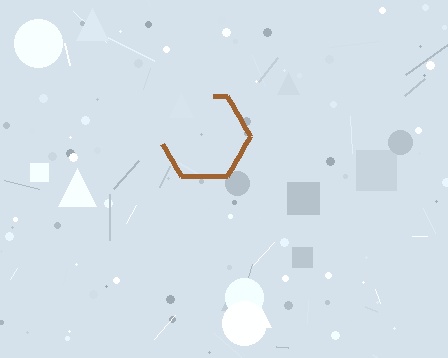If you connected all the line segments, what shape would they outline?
They would outline a hexagon.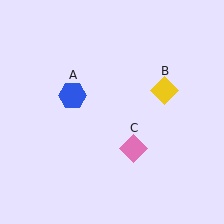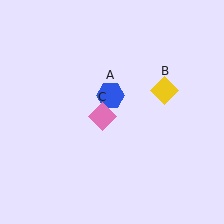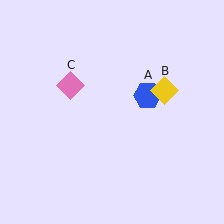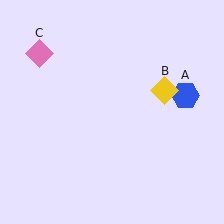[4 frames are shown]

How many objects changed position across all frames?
2 objects changed position: blue hexagon (object A), pink diamond (object C).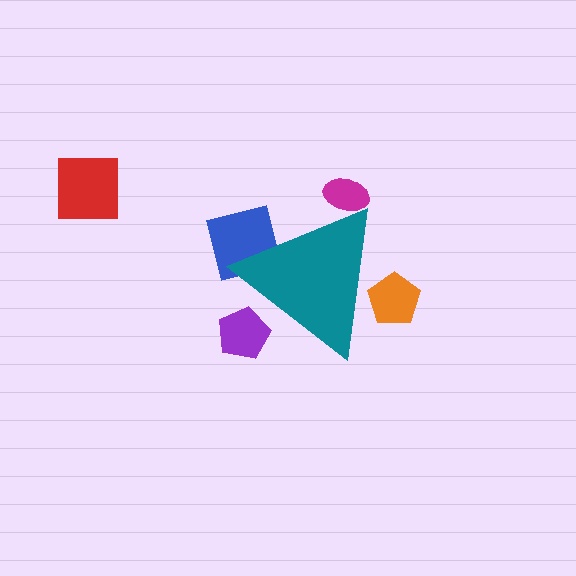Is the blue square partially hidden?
Yes, the blue square is partially hidden behind the teal triangle.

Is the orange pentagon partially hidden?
Yes, the orange pentagon is partially hidden behind the teal triangle.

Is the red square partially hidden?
No, the red square is fully visible.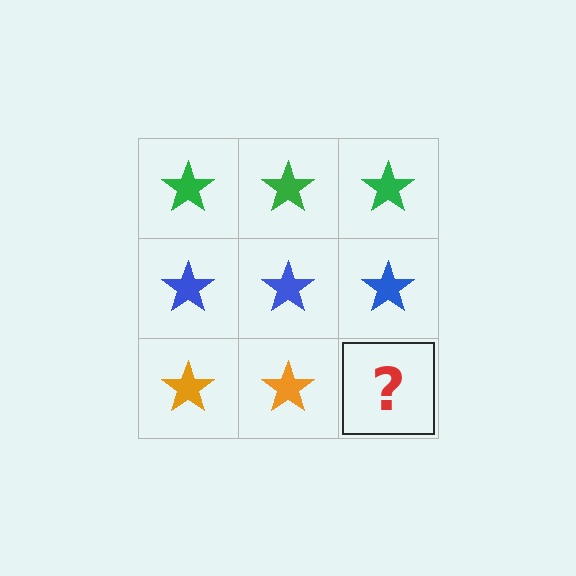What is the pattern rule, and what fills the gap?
The rule is that each row has a consistent color. The gap should be filled with an orange star.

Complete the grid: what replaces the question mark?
The question mark should be replaced with an orange star.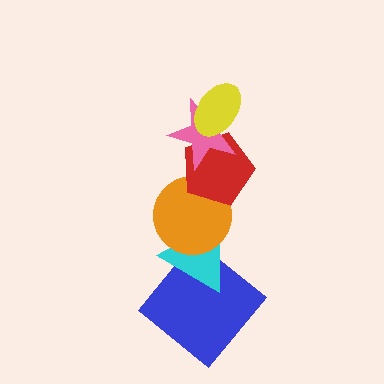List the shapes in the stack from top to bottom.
From top to bottom: the yellow ellipse, the pink star, the red pentagon, the orange circle, the cyan triangle, the blue diamond.